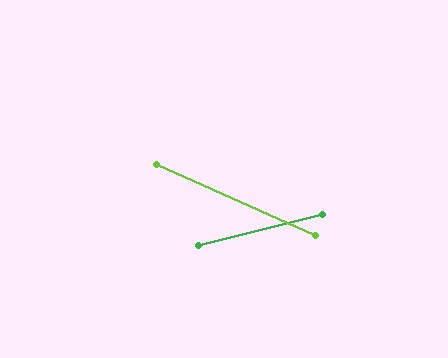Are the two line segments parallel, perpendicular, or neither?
Neither parallel nor perpendicular — they differ by about 38°.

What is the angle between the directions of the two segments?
Approximately 38 degrees.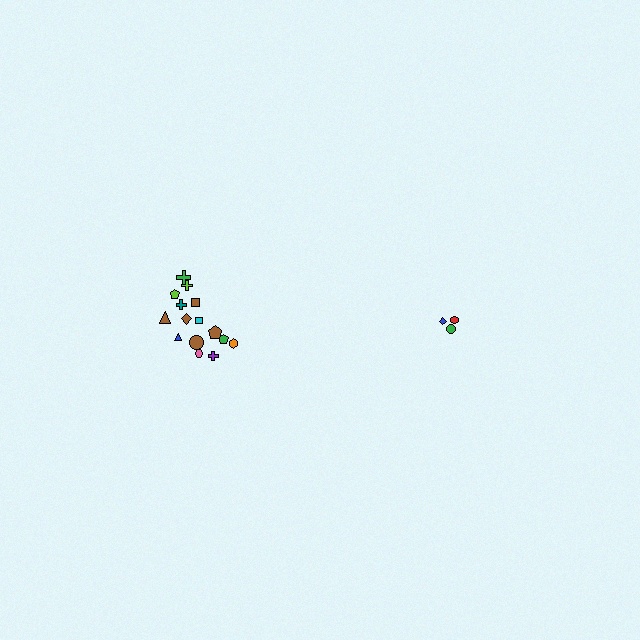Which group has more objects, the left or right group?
The left group.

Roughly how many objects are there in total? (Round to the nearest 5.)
Roughly 20 objects in total.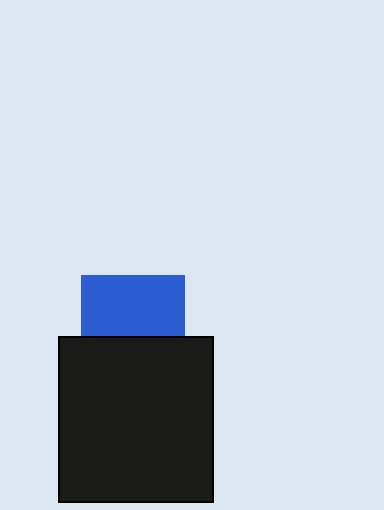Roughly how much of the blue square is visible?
About half of it is visible (roughly 58%).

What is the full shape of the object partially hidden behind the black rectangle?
The partially hidden object is a blue square.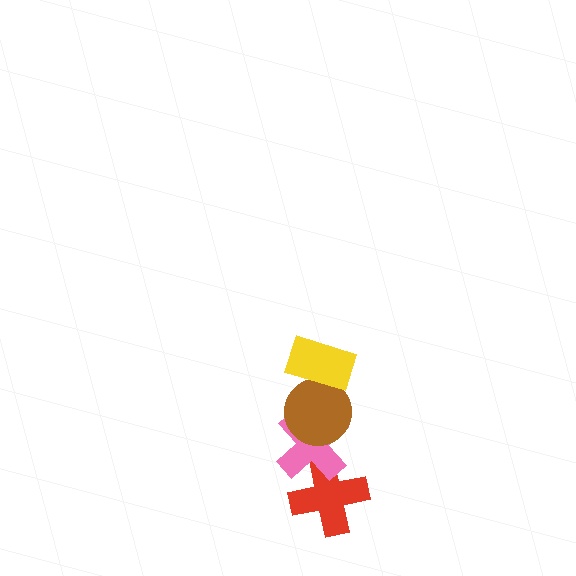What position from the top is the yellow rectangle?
The yellow rectangle is 1st from the top.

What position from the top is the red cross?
The red cross is 4th from the top.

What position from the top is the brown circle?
The brown circle is 2nd from the top.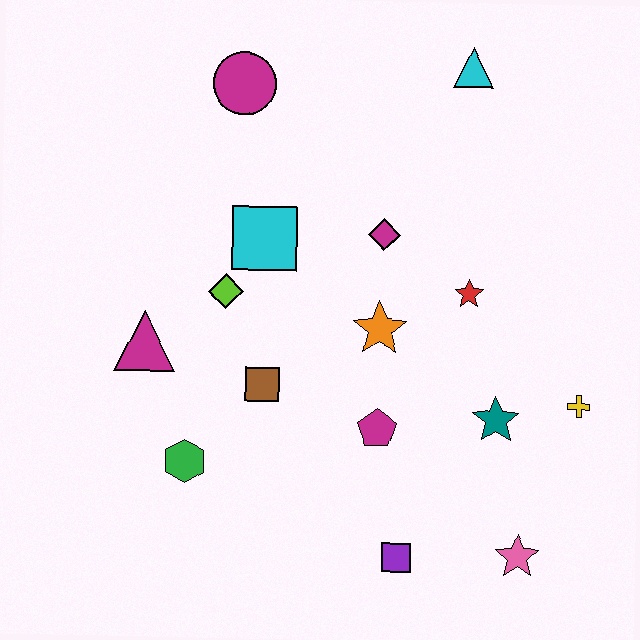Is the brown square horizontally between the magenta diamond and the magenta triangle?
Yes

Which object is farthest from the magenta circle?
The pink star is farthest from the magenta circle.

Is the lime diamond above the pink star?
Yes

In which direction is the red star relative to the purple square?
The red star is above the purple square.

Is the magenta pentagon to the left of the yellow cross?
Yes